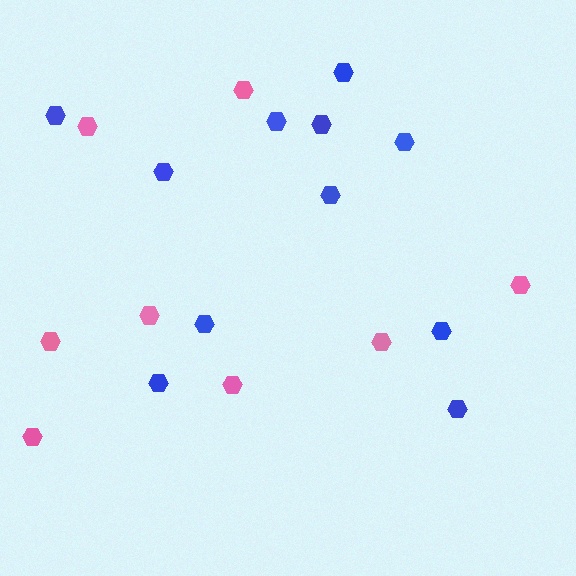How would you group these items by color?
There are 2 groups: one group of pink hexagons (8) and one group of blue hexagons (11).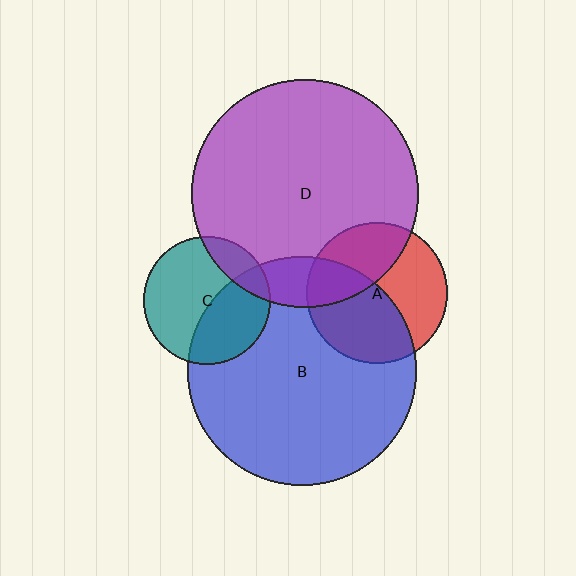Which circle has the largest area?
Circle B (blue).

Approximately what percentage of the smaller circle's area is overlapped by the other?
Approximately 15%.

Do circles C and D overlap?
Yes.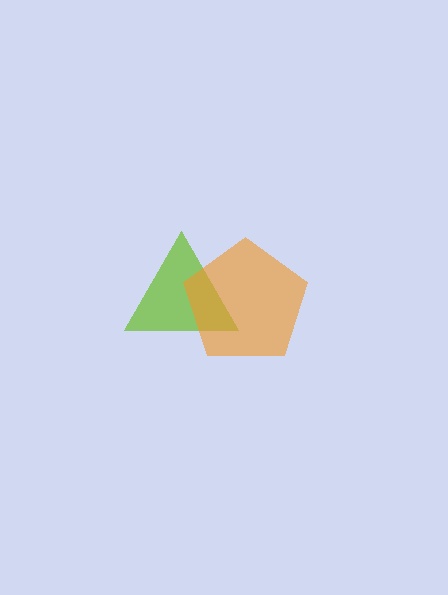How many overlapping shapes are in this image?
There are 2 overlapping shapes in the image.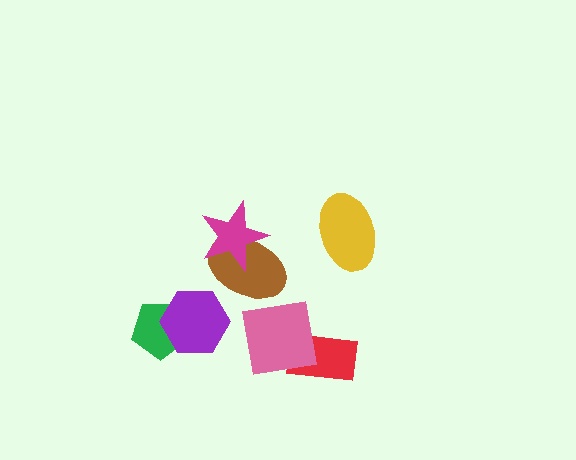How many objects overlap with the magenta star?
1 object overlaps with the magenta star.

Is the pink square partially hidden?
No, no other shape covers it.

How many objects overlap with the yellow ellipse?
0 objects overlap with the yellow ellipse.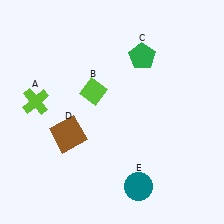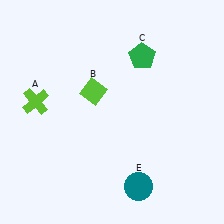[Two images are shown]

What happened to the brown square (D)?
The brown square (D) was removed in Image 2. It was in the bottom-left area of Image 1.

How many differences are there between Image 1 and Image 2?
There is 1 difference between the two images.